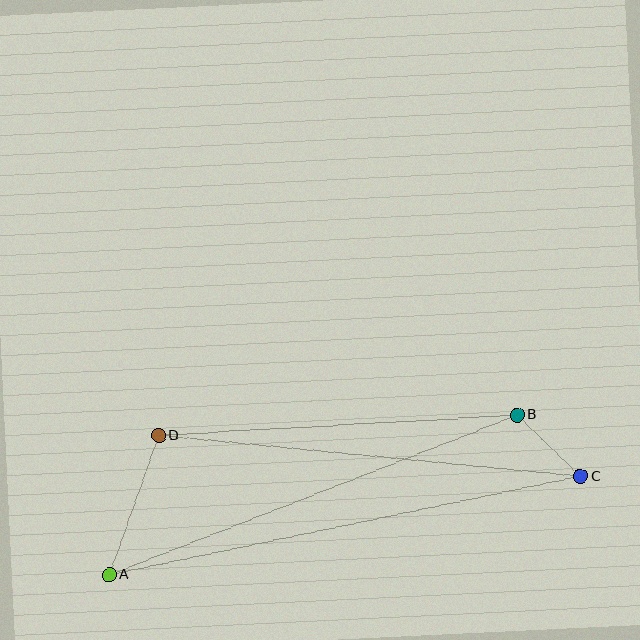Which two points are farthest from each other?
Points A and C are farthest from each other.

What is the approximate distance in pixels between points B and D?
The distance between B and D is approximately 359 pixels.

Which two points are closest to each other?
Points B and C are closest to each other.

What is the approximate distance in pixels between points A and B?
The distance between A and B is approximately 438 pixels.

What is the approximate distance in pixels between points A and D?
The distance between A and D is approximately 147 pixels.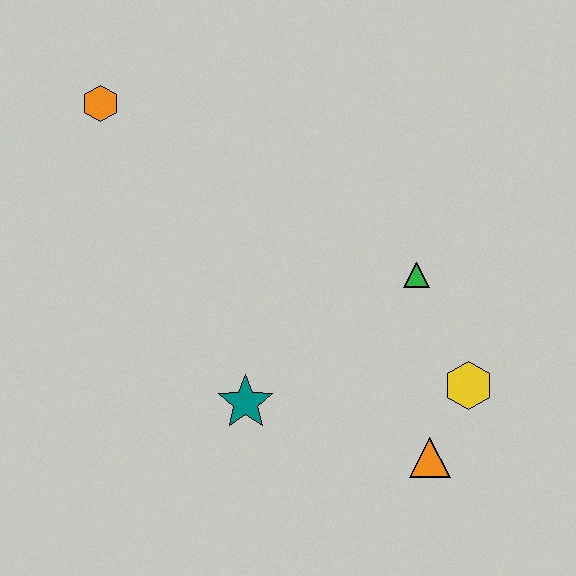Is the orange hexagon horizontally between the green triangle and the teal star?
No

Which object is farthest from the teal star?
The orange hexagon is farthest from the teal star.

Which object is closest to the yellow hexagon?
The orange triangle is closest to the yellow hexagon.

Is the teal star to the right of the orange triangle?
No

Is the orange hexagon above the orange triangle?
Yes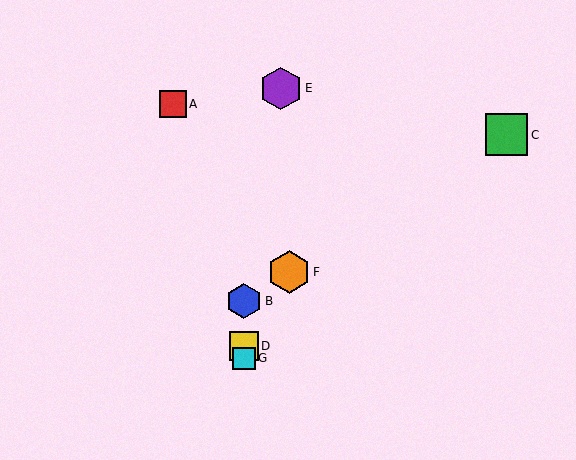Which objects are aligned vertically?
Objects B, D, G are aligned vertically.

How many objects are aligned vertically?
3 objects (B, D, G) are aligned vertically.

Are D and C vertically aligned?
No, D is at x≈244 and C is at x≈507.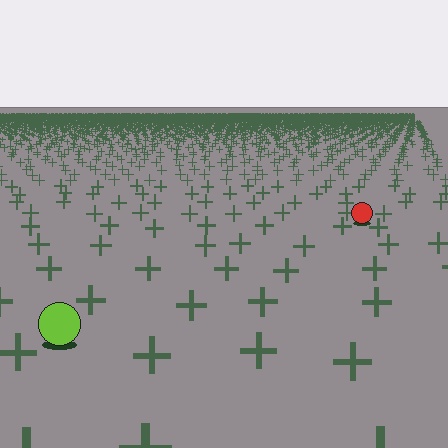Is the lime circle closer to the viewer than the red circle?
Yes. The lime circle is closer — you can tell from the texture gradient: the ground texture is coarser near it.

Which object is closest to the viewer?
The lime circle is closest. The texture marks near it are larger and more spread out.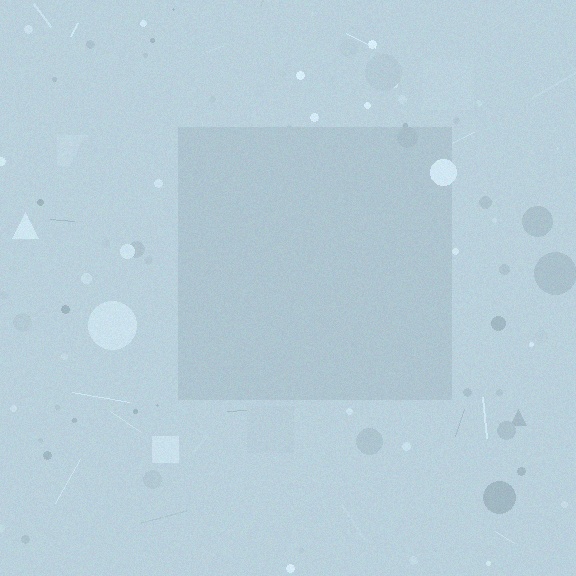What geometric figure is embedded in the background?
A square is embedded in the background.